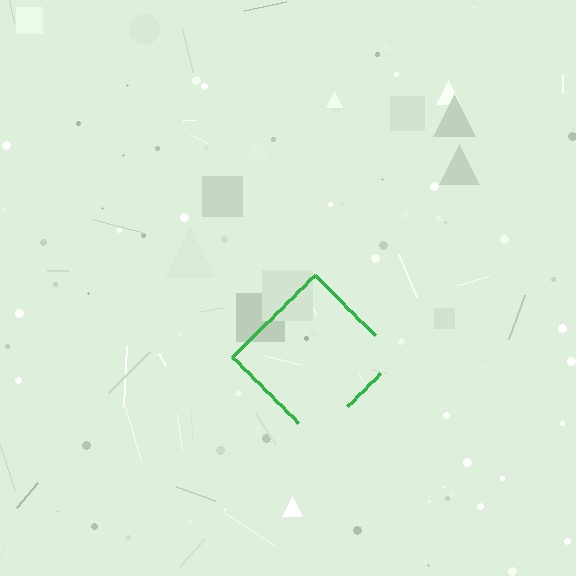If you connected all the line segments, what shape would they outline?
They would outline a diamond.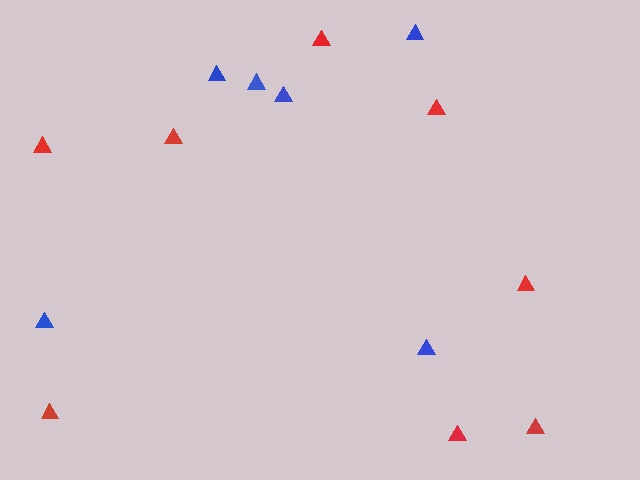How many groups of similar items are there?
There are 2 groups: one group of red triangles (8) and one group of blue triangles (6).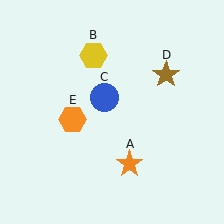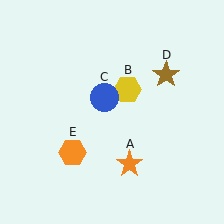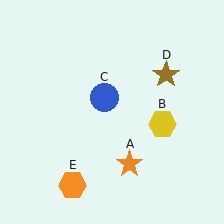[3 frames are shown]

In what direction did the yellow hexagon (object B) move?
The yellow hexagon (object B) moved down and to the right.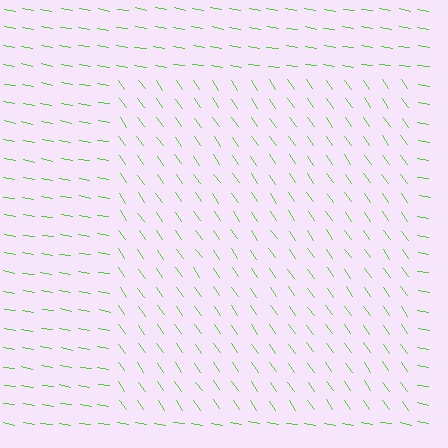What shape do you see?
I see a rectangle.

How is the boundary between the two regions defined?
The boundary is defined purely by a change in line orientation (approximately 45 degrees difference). All lines are the same color and thickness.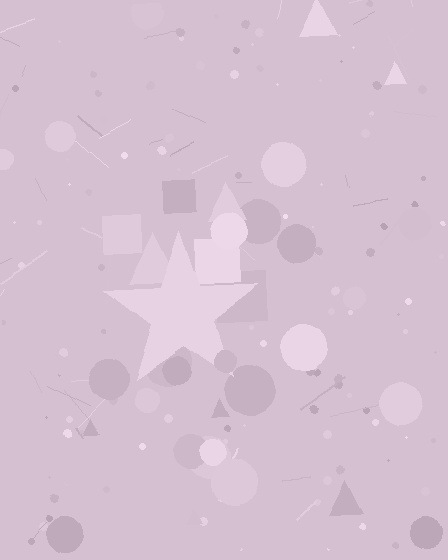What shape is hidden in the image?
A star is hidden in the image.